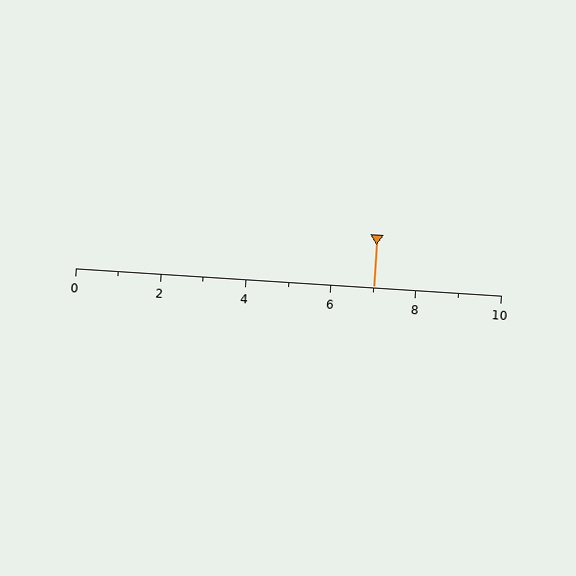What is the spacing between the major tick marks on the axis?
The major ticks are spaced 2 apart.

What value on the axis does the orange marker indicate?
The marker indicates approximately 7.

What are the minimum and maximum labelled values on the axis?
The axis runs from 0 to 10.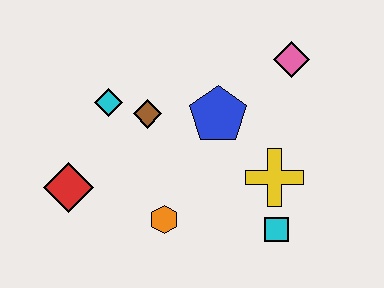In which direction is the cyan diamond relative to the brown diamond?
The cyan diamond is to the left of the brown diamond.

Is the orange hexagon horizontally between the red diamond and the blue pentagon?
Yes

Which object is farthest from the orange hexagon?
The pink diamond is farthest from the orange hexagon.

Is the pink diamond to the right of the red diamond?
Yes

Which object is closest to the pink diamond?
The blue pentagon is closest to the pink diamond.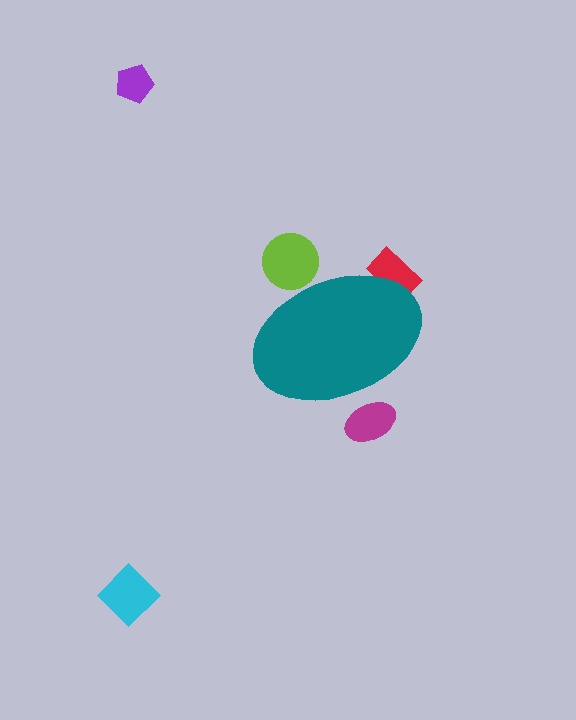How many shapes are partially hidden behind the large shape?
3 shapes are partially hidden.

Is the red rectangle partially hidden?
Yes, the red rectangle is partially hidden behind the teal ellipse.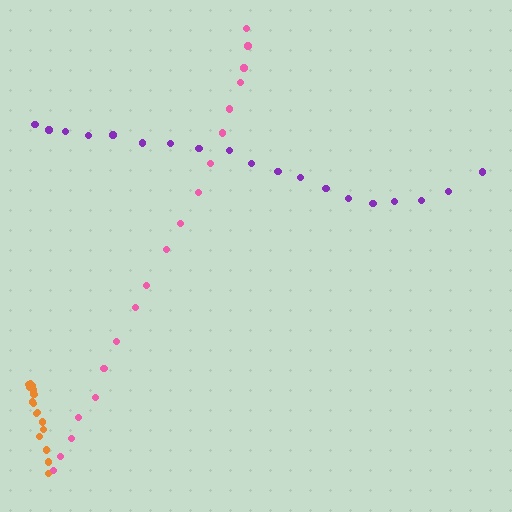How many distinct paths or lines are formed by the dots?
There are 3 distinct paths.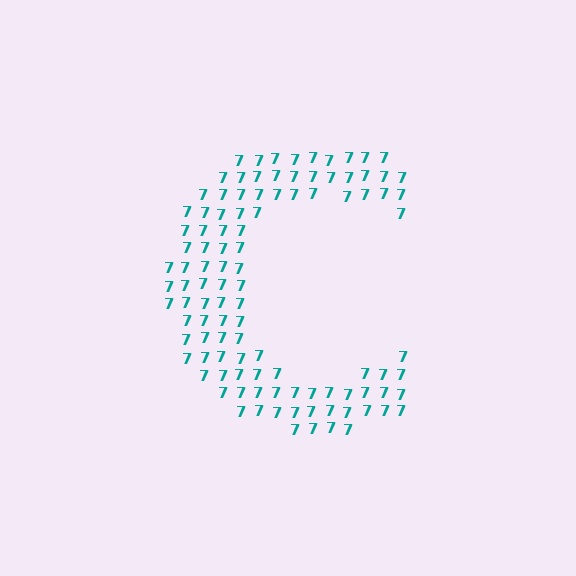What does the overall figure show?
The overall figure shows the letter C.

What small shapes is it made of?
It is made of small digit 7's.